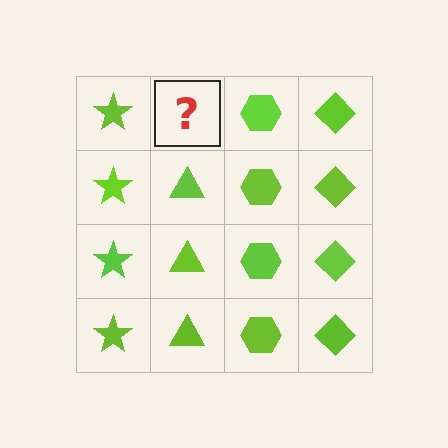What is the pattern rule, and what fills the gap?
The rule is that each column has a consistent shape. The gap should be filled with a lime triangle.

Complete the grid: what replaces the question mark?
The question mark should be replaced with a lime triangle.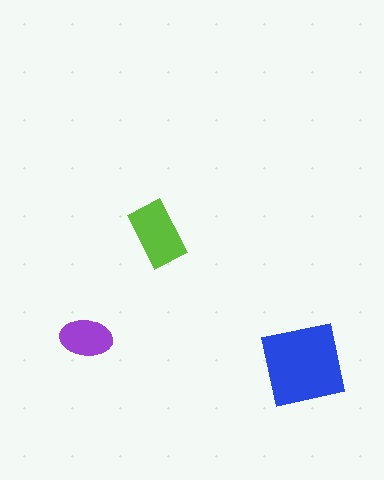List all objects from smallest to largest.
The purple ellipse, the lime rectangle, the blue square.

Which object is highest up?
The lime rectangle is topmost.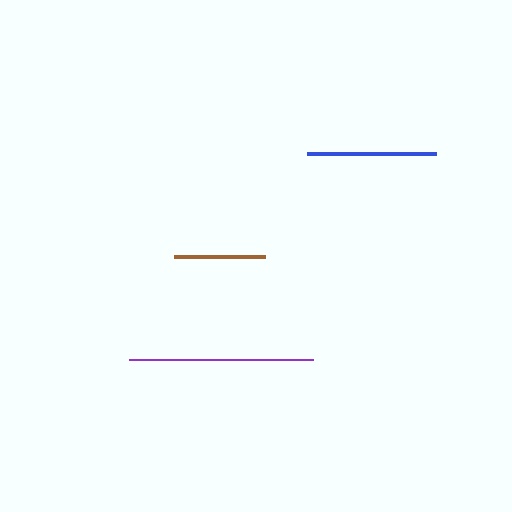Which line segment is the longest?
The purple line is the longest at approximately 183 pixels.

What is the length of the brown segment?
The brown segment is approximately 91 pixels long.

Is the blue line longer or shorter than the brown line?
The blue line is longer than the brown line.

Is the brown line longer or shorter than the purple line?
The purple line is longer than the brown line.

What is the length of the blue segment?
The blue segment is approximately 129 pixels long.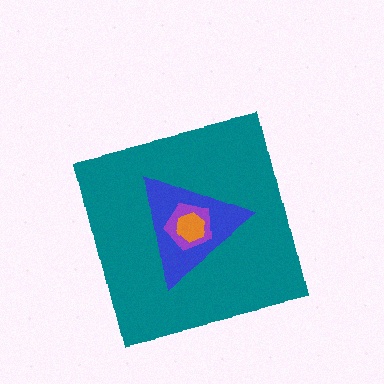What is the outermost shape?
The teal square.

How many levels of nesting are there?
4.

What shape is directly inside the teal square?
The blue triangle.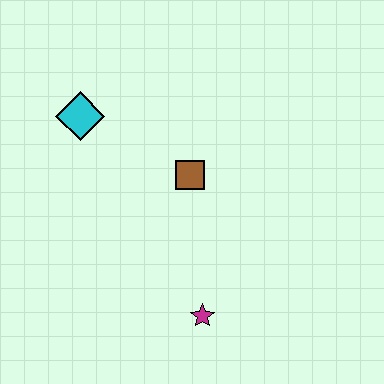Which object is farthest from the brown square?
The magenta star is farthest from the brown square.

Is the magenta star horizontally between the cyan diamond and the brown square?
No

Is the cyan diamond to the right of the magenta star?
No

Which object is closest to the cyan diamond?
The brown square is closest to the cyan diamond.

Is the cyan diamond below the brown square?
No